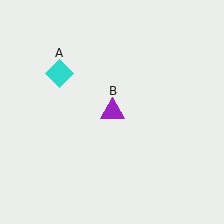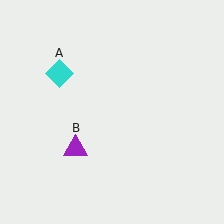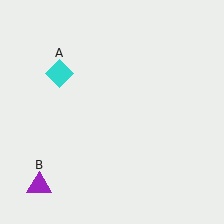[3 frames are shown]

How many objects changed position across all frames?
1 object changed position: purple triangle (object B).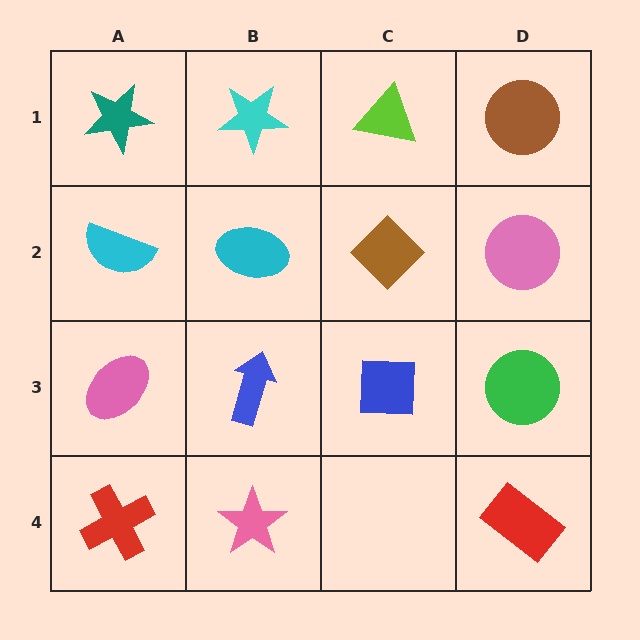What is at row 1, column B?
A cyan star.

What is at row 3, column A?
A pink ellipse.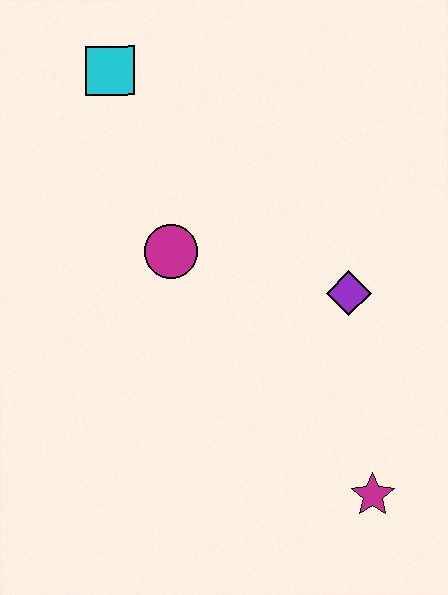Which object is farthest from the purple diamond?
The cyan square is farthest from the purple diamond.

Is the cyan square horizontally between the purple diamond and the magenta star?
No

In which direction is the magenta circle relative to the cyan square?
The magenta circle is below the cyan square.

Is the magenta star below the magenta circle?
Yes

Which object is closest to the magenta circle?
The purple diamond is closest to the magenta circle.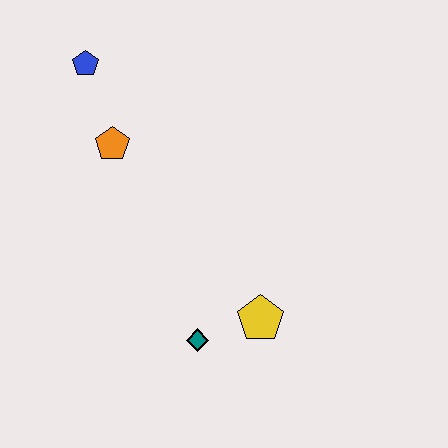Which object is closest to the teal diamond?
The yellow pentagon is closest to the teal diamond.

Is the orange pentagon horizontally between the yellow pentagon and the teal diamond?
No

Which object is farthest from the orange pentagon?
The yellow pentagon is farthest from the orange pentagon.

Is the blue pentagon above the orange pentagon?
Yes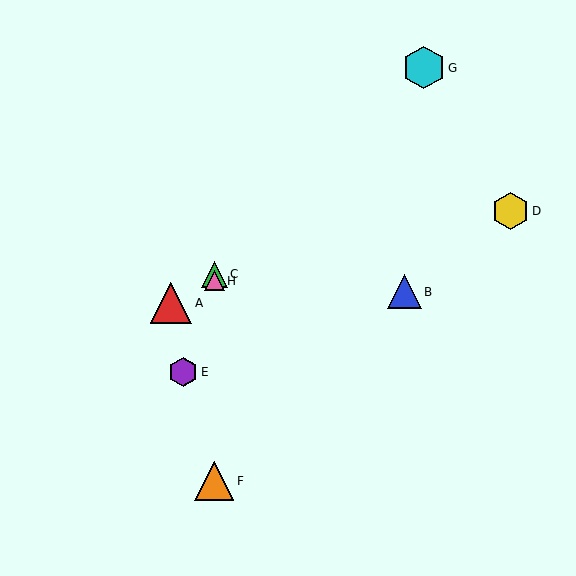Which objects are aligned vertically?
Objects C, F, H are aligned vertically.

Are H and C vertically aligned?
Yes, both are at x≈214.